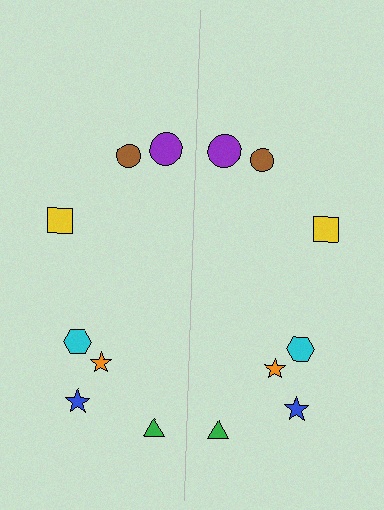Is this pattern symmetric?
Yes, this pattern has bilateral (reflection) symmetry.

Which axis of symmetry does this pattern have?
The pattern has a vertical axis of symmetry running through the center of the image.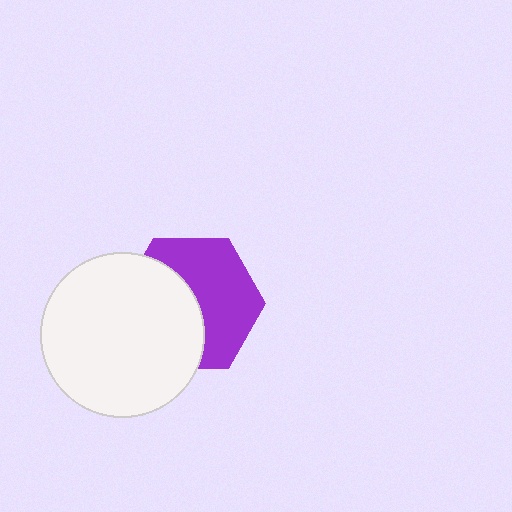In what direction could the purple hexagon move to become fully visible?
The purple hexagon could move right. That would shift it out from behind the white circle entirely.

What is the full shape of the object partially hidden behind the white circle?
The partially hidden object is a purple hexagon.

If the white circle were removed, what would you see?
You would see the complete purple hexagon.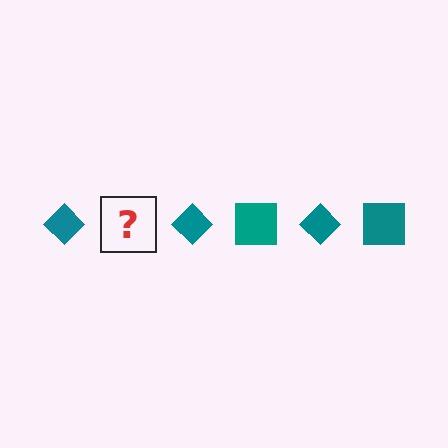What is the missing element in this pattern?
The missing element is a teal square.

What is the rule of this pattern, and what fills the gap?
The rule is that the pattern cycles through diamond, square shapes in teal. The gap should be filled with a teal square.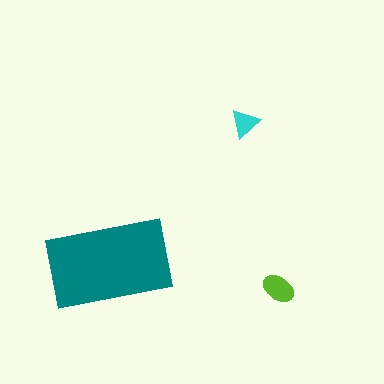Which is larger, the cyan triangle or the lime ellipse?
The lime ellipse.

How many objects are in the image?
There are 3 objects in the image.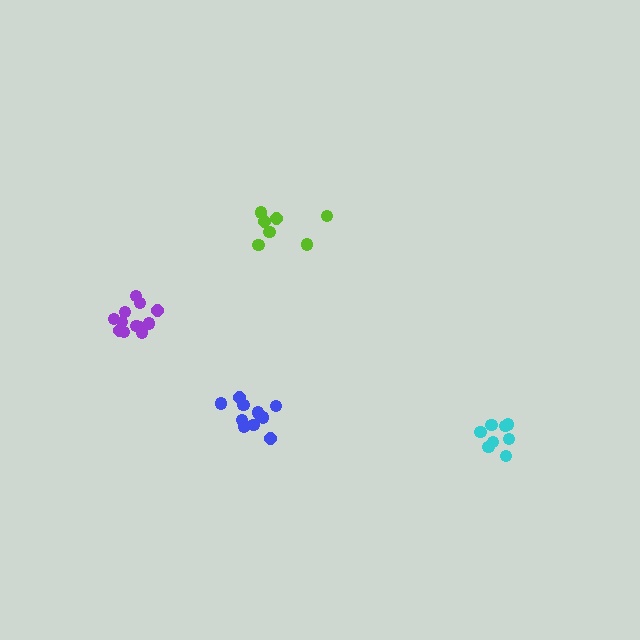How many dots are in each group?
Group 1: 11 dots, Group 2: 12 dots, Group 3: 7 dots, Group 4: 8 dots (38 total).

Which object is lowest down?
The cyan cluster is bottommost.